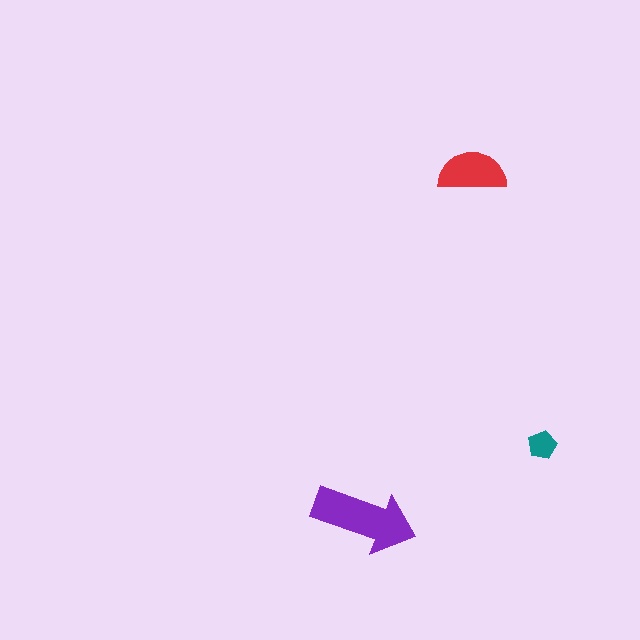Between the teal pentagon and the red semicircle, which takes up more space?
The red semicircle.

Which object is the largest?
The purple arrow.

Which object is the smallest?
The teal pentagon.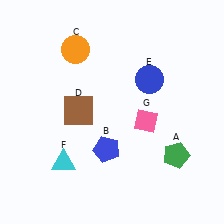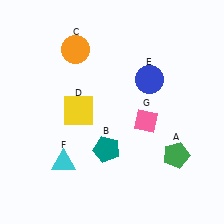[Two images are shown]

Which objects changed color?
B changed from blue to teal. D changed from brown to yellow.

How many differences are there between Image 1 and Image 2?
There are 2 differences between the two images.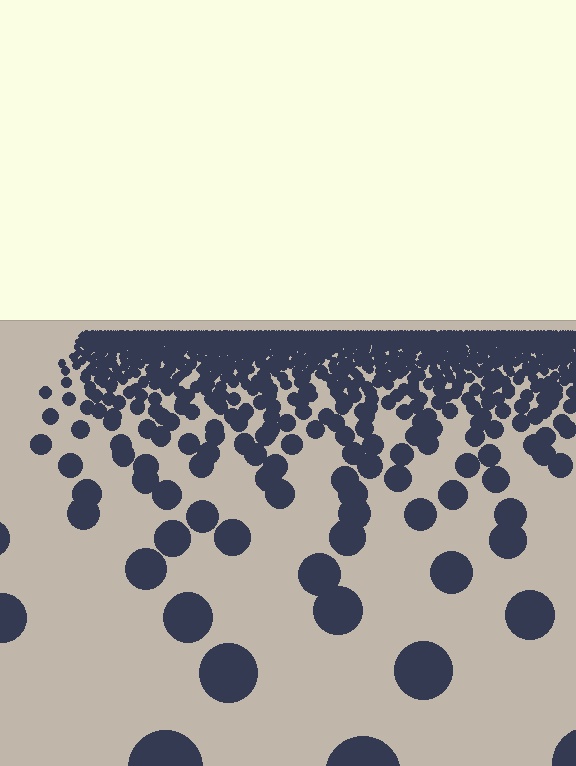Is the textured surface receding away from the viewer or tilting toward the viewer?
The surface is receding away from the viewer. Texture elements get smaller and denser toward the top.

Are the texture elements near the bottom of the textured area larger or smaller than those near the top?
Larger. Near the bottom, elements are closer to the viewer and appear at a bigger on-screen size.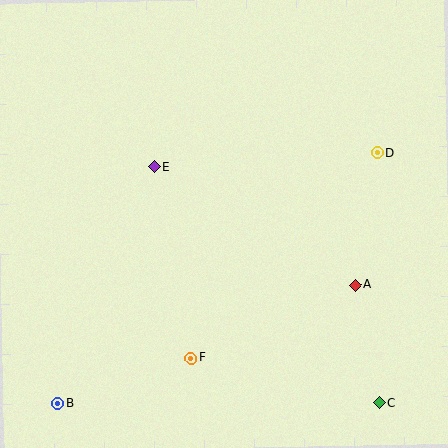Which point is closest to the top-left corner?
Point E is closest to the top-left corner.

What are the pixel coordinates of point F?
Point F is at (191, 358).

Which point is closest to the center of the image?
Point E at (154, 167) is closest to the center.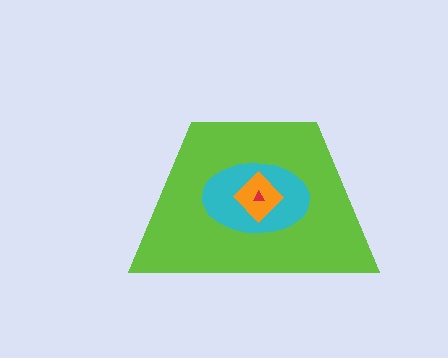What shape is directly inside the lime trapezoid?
The cyan ellipse.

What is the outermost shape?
The lime trapezoid.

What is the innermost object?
The red triangle.